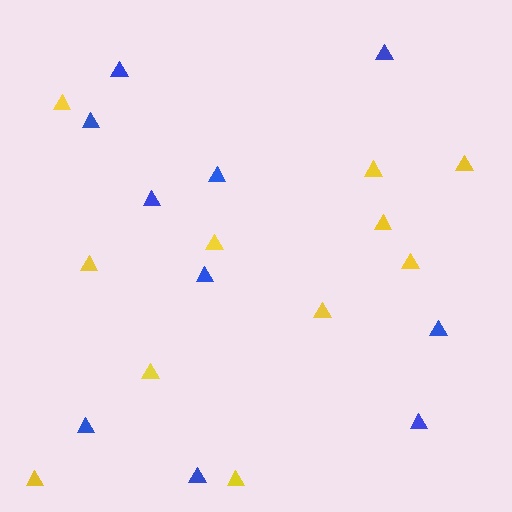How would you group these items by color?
There are 2 groups: one group of blue triangles (10) and one group of yellow triangles (11).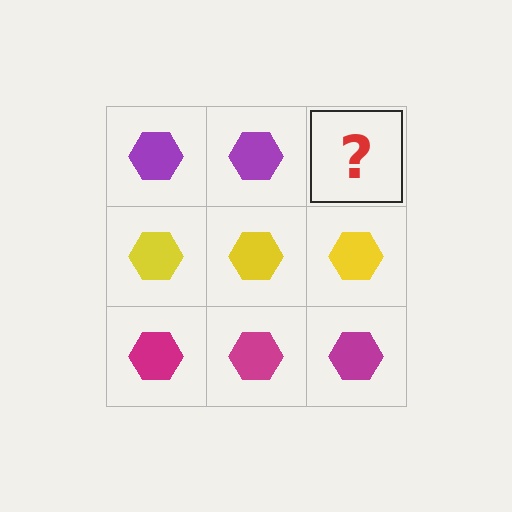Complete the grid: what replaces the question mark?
The question mark should be replaced with a purple hexagon.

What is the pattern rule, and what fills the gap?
The rule is that each row has a consistent color. The gap should be filled with a purple hexagon.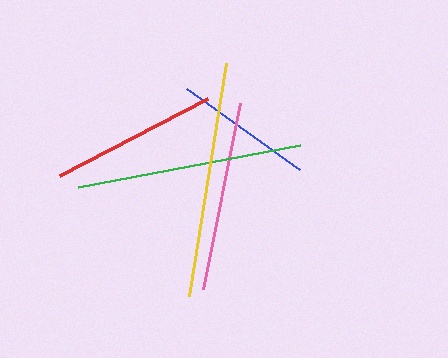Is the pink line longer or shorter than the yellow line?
The yellow line is longer than the pink line.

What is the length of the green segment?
The green segment is approximately 226 pixels long.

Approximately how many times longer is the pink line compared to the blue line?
The pink line is approximately 1.4 times the length of the blue line.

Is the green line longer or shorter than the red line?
The green line is longer than the red line.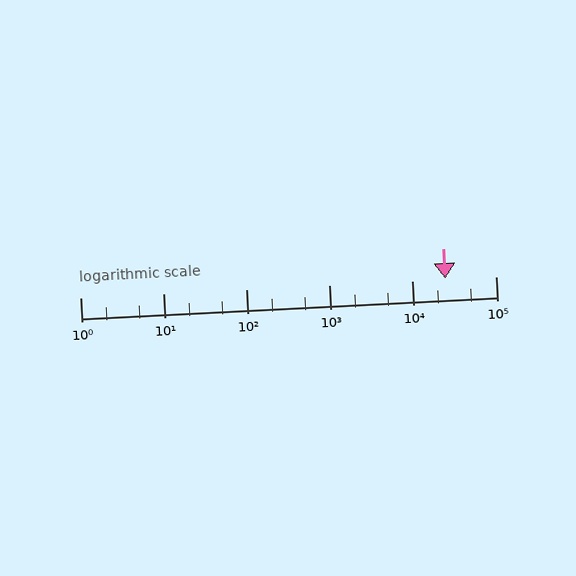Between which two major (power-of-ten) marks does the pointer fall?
The pointer is between 10000 and 100000.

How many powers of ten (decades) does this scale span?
The scale spans 5 decades, from 1 to 100000.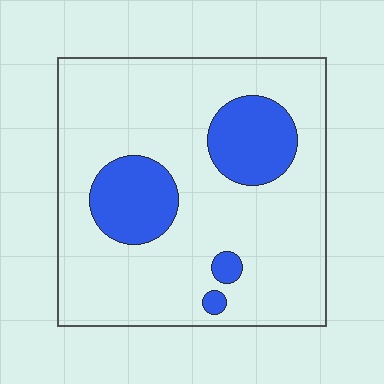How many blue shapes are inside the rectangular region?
4.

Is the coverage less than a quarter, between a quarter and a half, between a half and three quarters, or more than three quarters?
Less than a quarter.